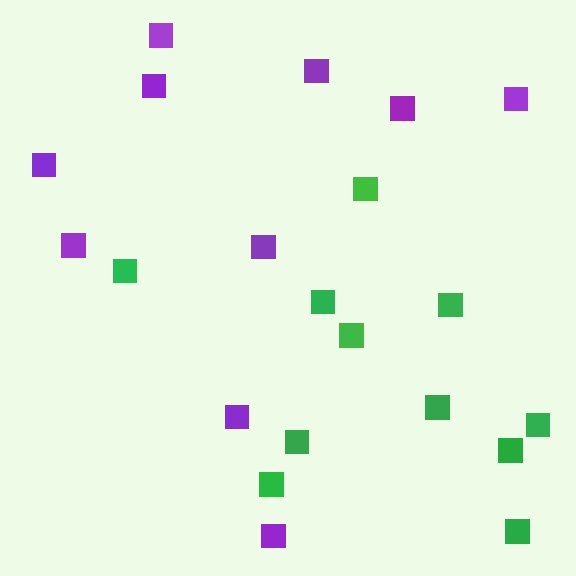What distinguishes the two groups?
There are 2 groups: one group of purple squares (10) and one group of green squares (11).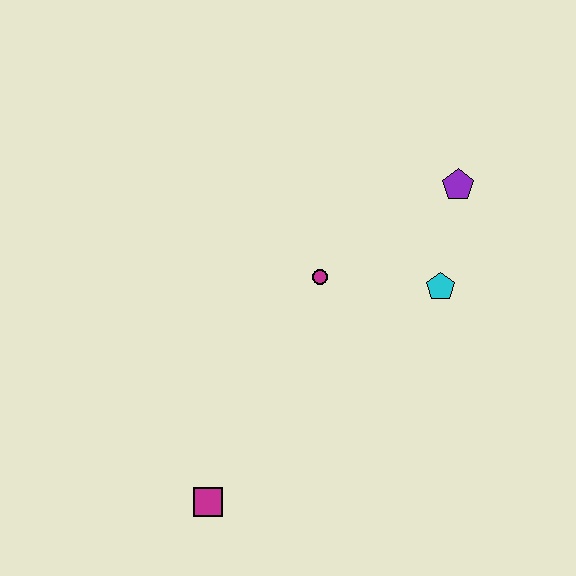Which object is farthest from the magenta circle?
The magenta square is farthest from the magenta circle.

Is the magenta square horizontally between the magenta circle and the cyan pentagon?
No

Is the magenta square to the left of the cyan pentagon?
Yes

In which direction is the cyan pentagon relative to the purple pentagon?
The cyan pentagon is below the purple pentagon.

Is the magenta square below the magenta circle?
Yes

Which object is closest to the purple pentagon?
The cyan pentagon is closest to the purple pentagon.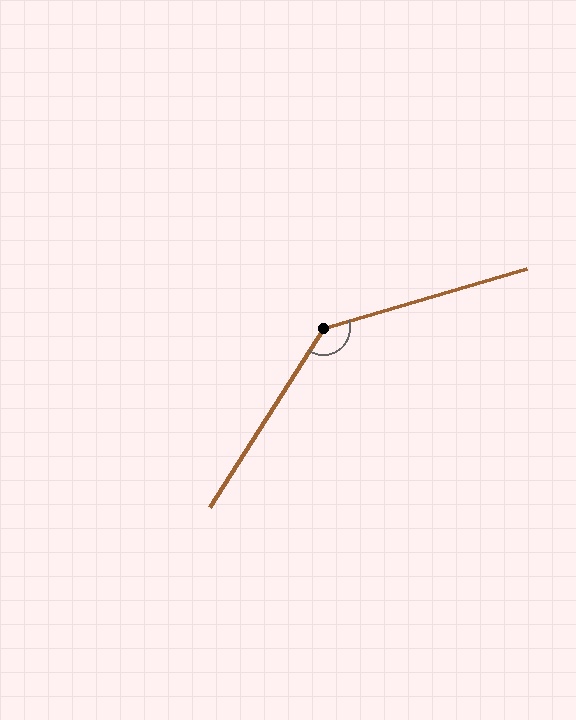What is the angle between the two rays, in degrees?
Approximately 139 degrees.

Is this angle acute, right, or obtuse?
It is obtuse.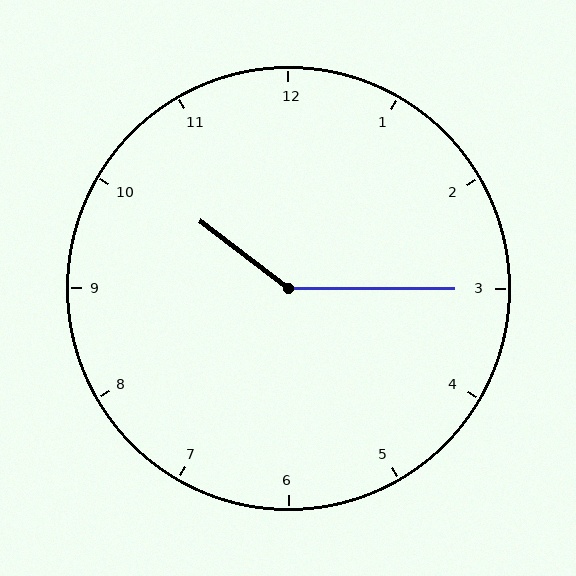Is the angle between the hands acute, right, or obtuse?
It is obtuse.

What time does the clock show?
10:15.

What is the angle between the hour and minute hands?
Approximately 142 degrees.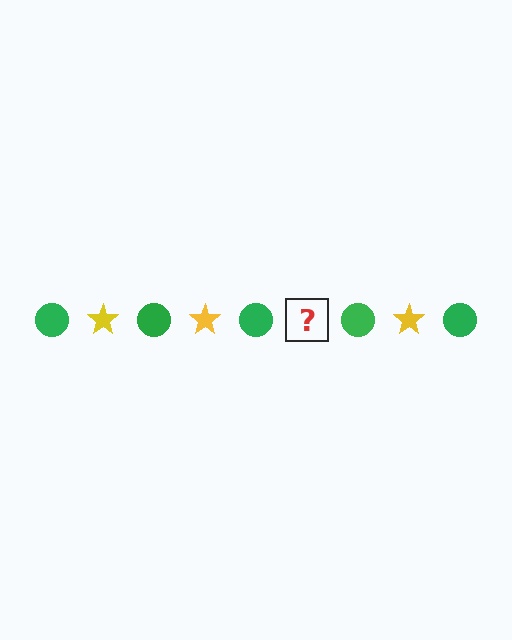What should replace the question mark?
The question mark should be replaced with a yellow star.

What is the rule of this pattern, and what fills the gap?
The rule is that the pattern alternates between green circle and yellow star. The gap should be filled with a yellow star.